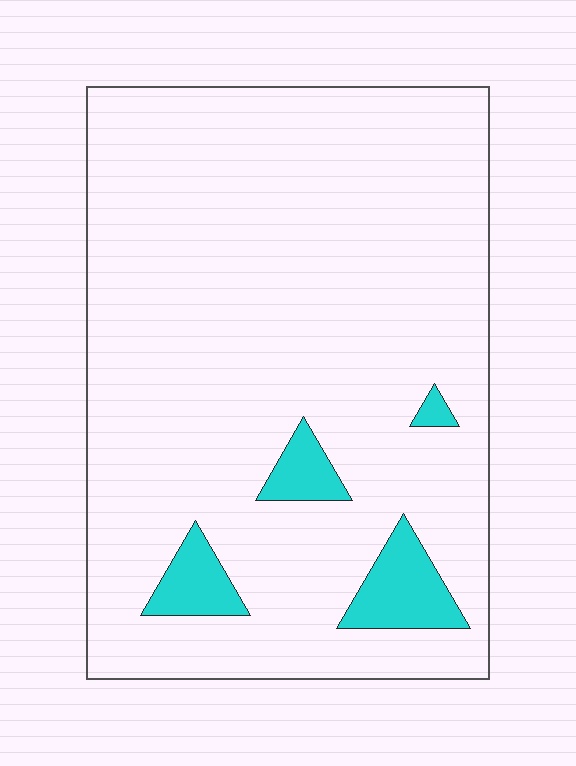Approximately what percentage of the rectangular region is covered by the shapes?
Approximately 10%.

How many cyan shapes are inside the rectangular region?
4.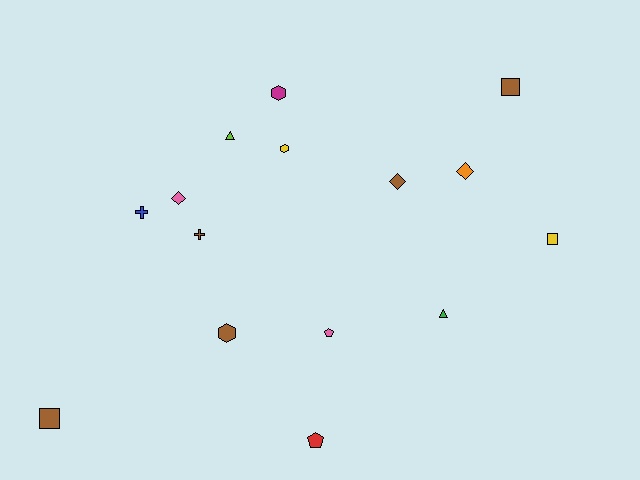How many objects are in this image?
There are 15 objects.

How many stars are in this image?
There are no stars.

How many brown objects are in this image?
There are 5 brown objects.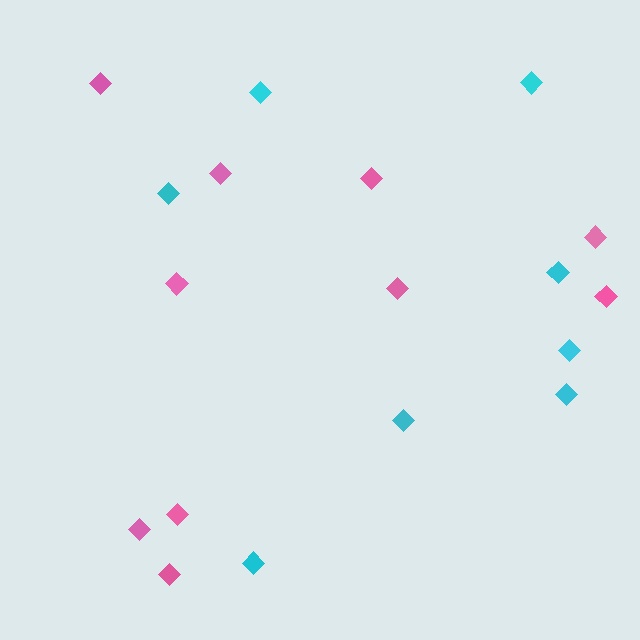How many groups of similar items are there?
There are 2 groups: one group of cyan diamonds (8) and one group of pink diamonds (10).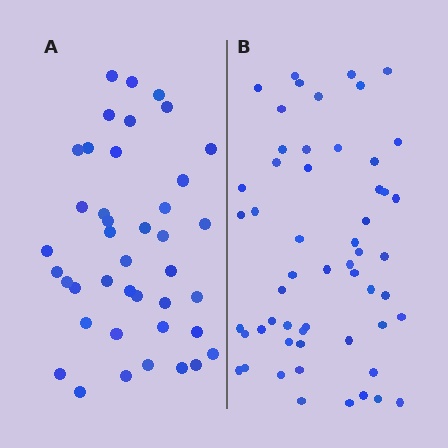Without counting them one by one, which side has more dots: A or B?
Region B (the right region) has more dots.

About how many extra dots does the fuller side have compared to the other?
Region B has approximately 15 more dots than region A.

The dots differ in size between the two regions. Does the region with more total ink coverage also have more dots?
No. Region A has more total ink coverage because its dots are larger, but region B actually contains more individual dots. Total area can be misleading — the number of items is what matters here.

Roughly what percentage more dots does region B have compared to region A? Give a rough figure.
About 35% more.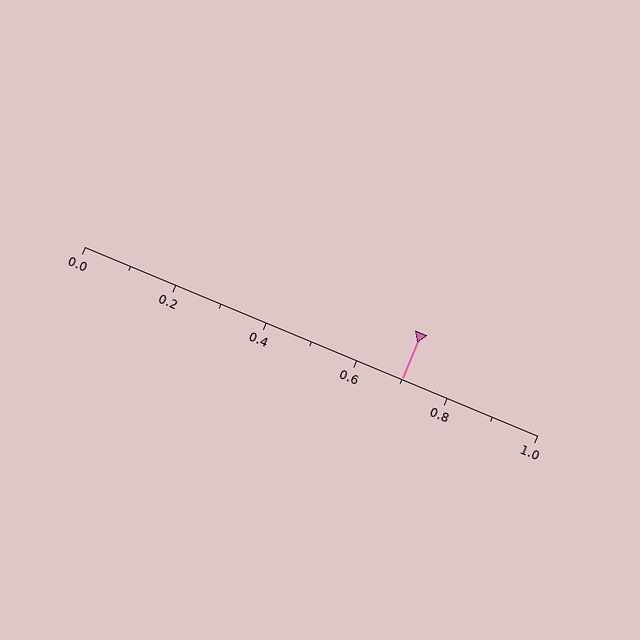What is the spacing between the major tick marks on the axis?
The major ticks are spaced 0.2 apart.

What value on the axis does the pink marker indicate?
The marker indicates approximately 0.7.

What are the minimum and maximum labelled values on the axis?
The axis runs from 0.0 to 1.0.